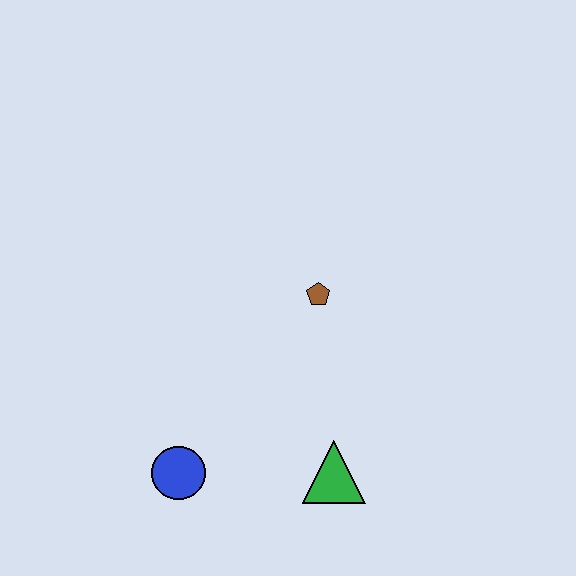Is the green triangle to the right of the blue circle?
Yes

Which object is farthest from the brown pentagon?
The blue circle is farthest from the brown pentagon.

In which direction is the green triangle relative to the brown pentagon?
The green triangle is below the brown pentagon.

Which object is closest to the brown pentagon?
The green triangle is closest to the brown pentagon.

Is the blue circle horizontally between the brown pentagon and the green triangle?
No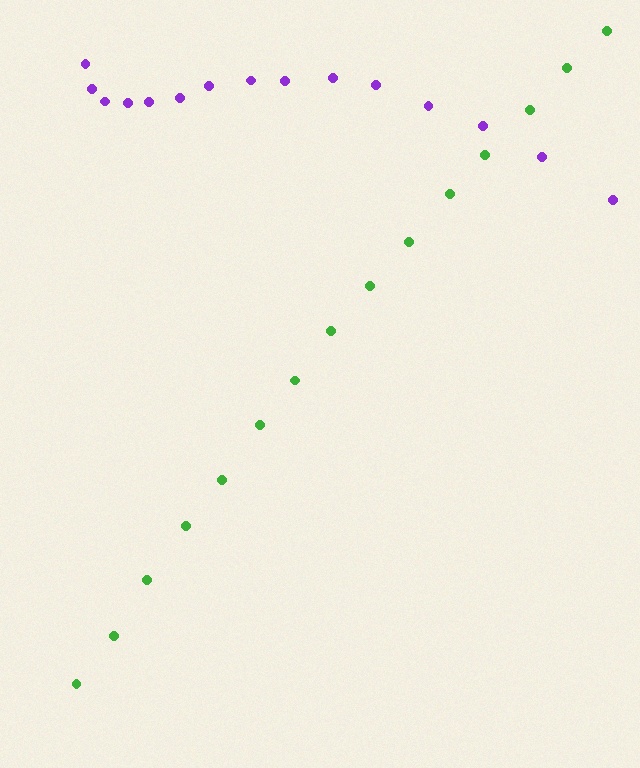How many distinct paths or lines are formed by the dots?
There are 2 distinct paths.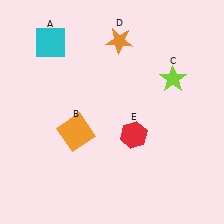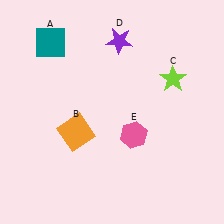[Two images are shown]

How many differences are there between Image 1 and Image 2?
There are 3 differences between the two images.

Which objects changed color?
A changed from cyan to teal. D changed from orange to purple. E changed from red to pink.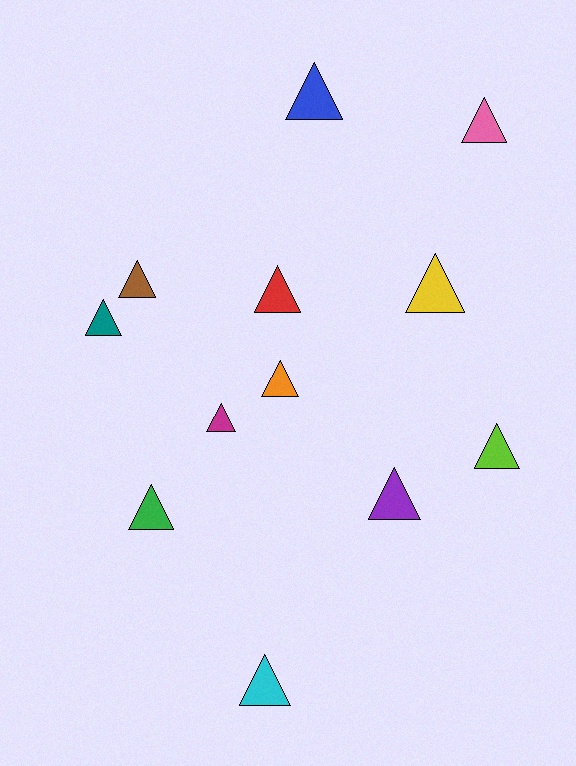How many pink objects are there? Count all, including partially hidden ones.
There is 1 pink object.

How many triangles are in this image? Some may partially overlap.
There are 12 triangles.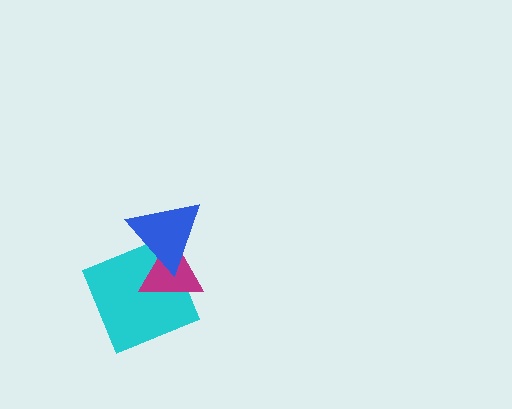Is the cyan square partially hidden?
Yes, it is partially covered by another shape.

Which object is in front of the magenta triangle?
The blue triangle is in front of the magenta triangle.